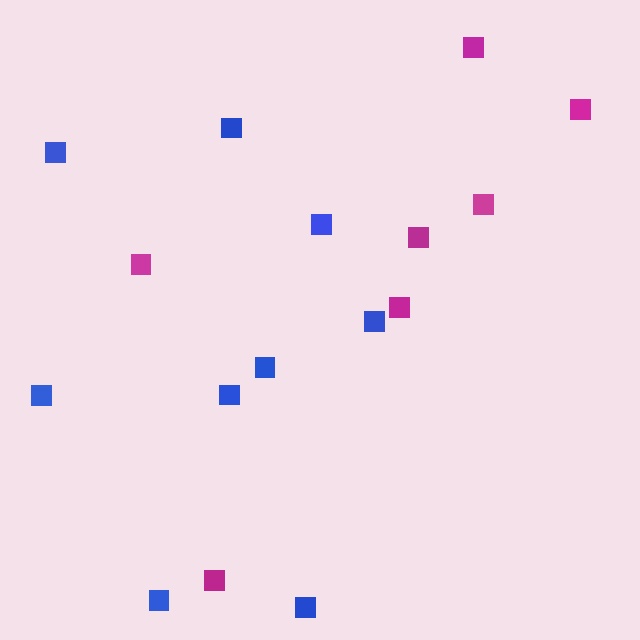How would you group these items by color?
There are 2 groups: one group of blue squares (9) and one group of magenta squares (7).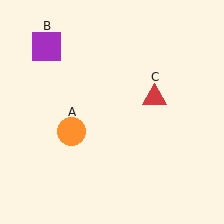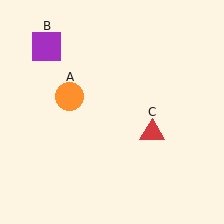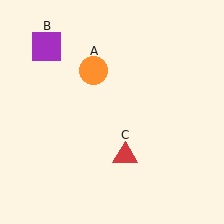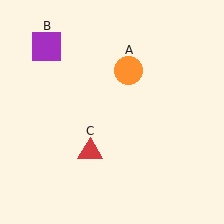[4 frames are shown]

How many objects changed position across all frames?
2 objects changed position: orange circle (object A), red triangle (object C).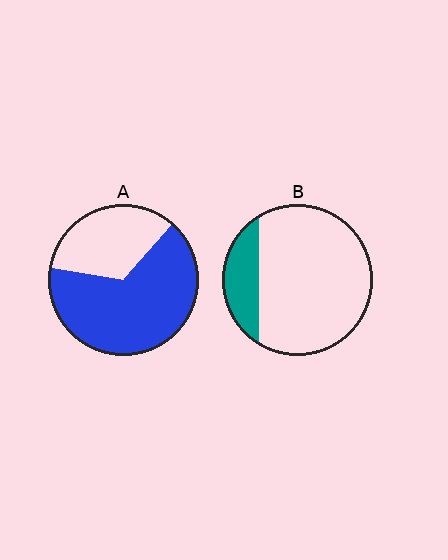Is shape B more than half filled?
No.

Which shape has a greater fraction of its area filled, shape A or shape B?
Shape A.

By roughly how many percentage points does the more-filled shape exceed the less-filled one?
By roughly 45 percentage points (A over B).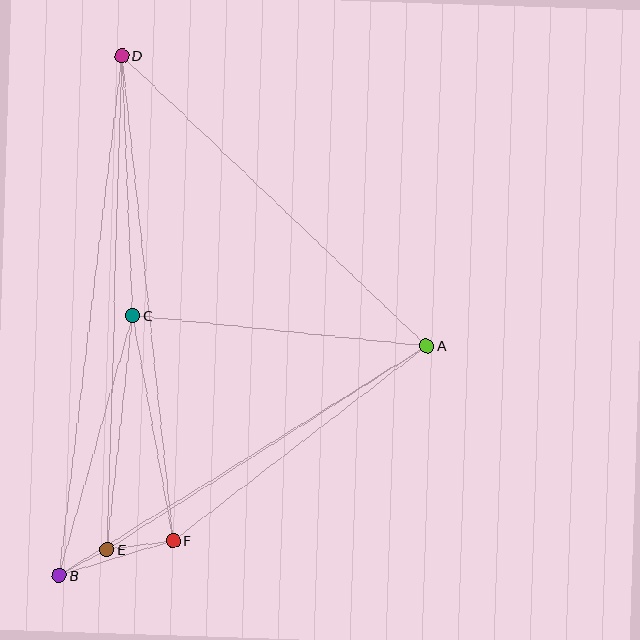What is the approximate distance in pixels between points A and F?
The distance between A and F is approximately 320 pixels.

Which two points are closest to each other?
Points B and E are closest to each other.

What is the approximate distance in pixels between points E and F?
The distance between E and F is approximately 66 pixels.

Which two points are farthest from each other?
Points B and D are farthest from each other.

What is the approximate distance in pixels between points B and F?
The distance between B and F is approximately 119 pixels.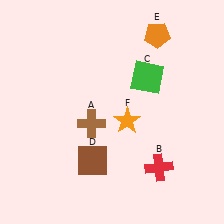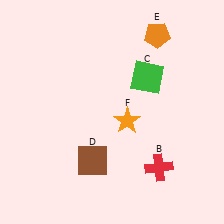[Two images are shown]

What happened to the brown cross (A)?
The brown cross (A) was removed in Image 2. It was in the bottom-left area of Image 1.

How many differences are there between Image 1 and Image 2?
There is 1 difference between the two images.